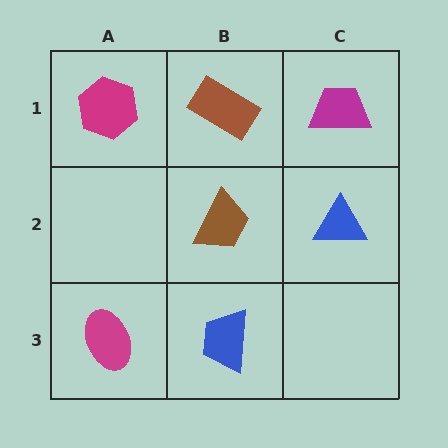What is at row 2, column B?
A brown trapezoid.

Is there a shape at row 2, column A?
No, that cell is empty.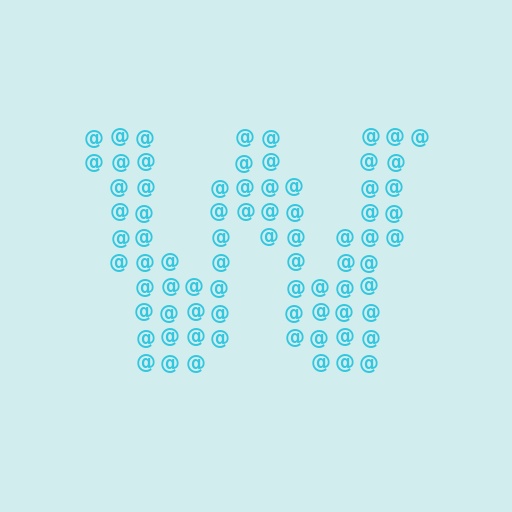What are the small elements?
The small elements are at signs.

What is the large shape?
The large shape is the letter W.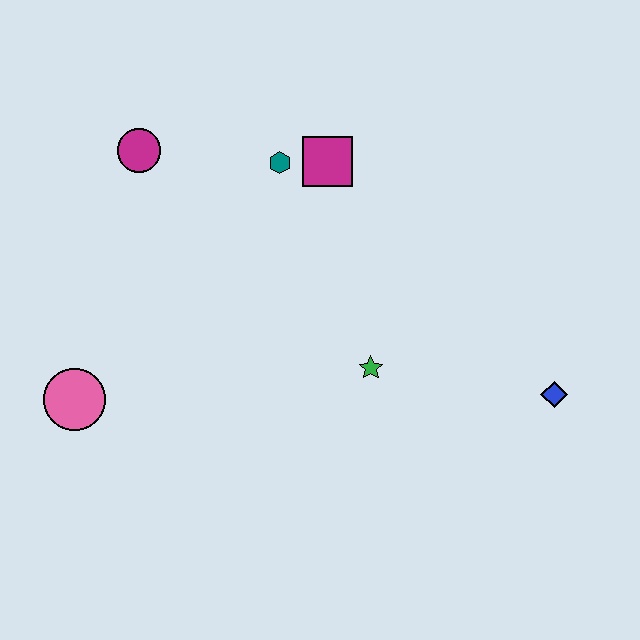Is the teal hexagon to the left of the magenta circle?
No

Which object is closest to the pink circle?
The magenta circle is closest to the pink circle.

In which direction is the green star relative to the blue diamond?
The green star is to the left of the blue diamond.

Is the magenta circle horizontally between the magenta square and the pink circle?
Yes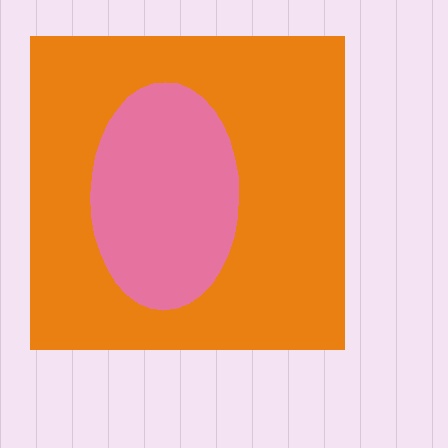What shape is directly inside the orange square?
The pink ellipse.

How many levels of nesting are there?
2.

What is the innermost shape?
The pink ellipse.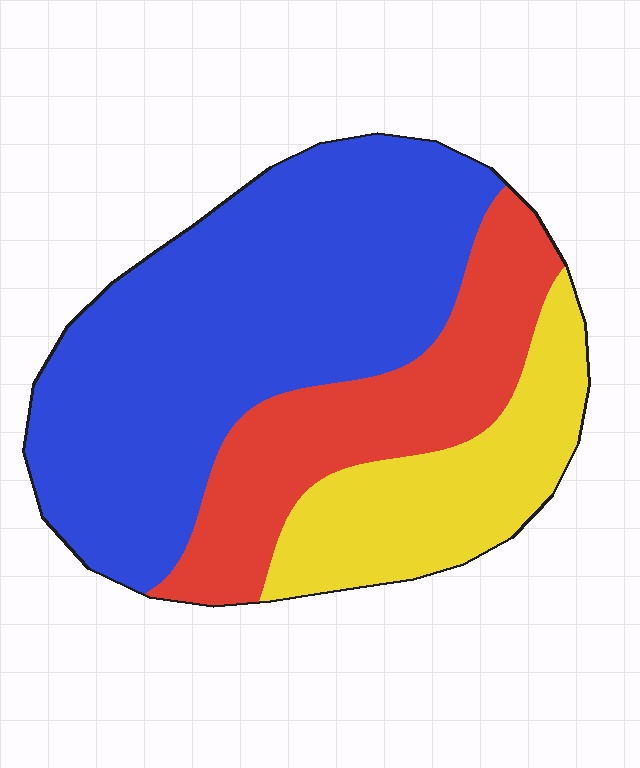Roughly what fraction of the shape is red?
Red takes up less than a quarter of the shape.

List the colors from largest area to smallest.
From largest to smallest: blue, red, yellow.